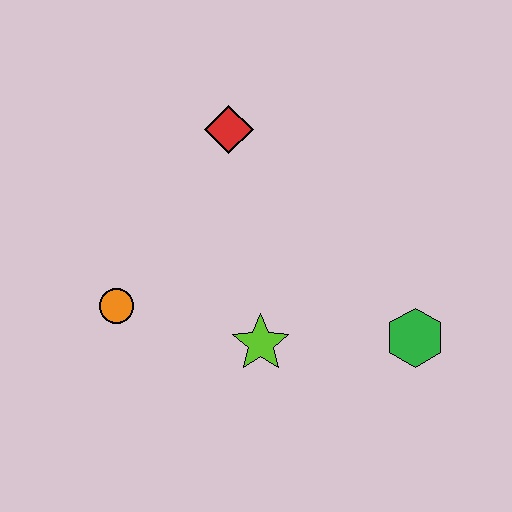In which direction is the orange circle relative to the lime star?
The orange circle is to the left of the lime star.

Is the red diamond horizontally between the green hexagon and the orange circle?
Yes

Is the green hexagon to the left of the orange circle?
No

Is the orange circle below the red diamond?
Yes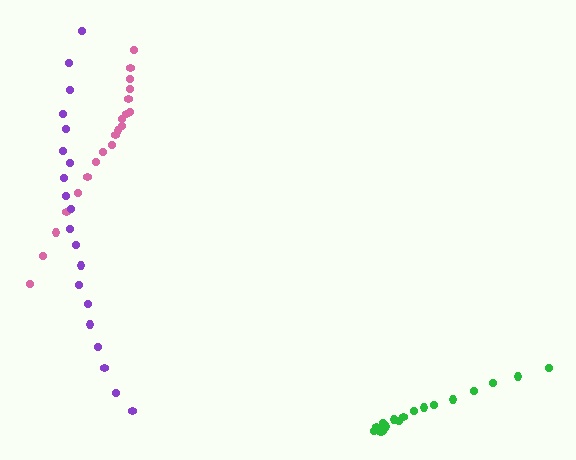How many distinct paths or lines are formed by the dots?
There are 3 distinct paths.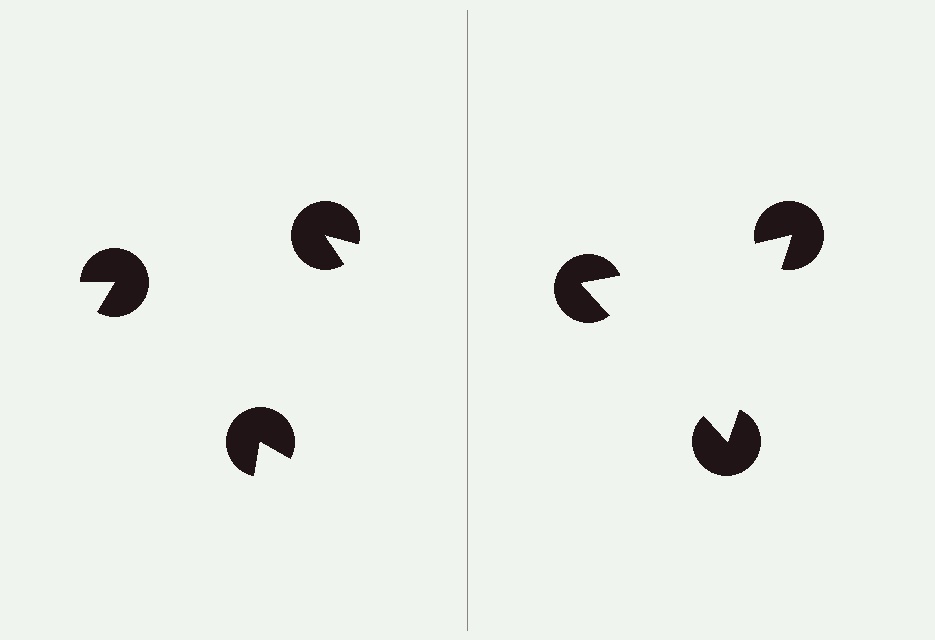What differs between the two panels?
The pac-man discs are positioned identically on both sides; only the wedge orientations differ. On the right they align to a triangle; on the left they are misaligned.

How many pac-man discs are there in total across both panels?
6 — 3 on each side.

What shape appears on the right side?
An illusory triangle.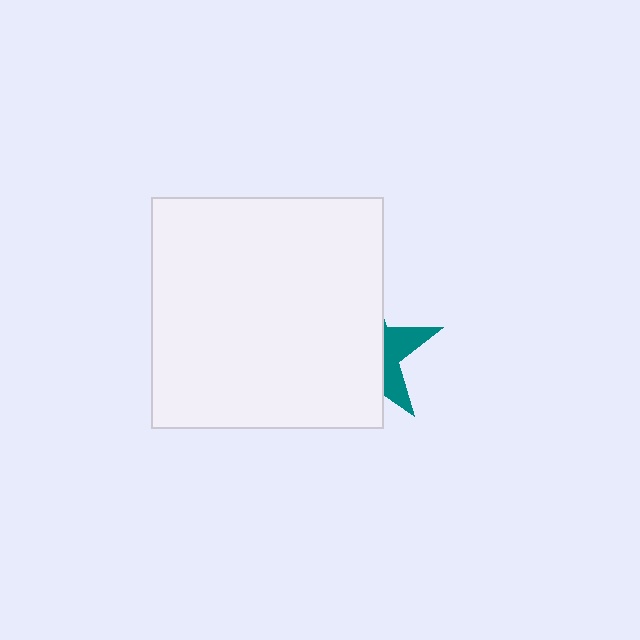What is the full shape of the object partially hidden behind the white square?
The partially hidden object is a teal star.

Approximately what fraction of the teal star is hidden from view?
Roughly 70% of the teal star is hidden behind the white square.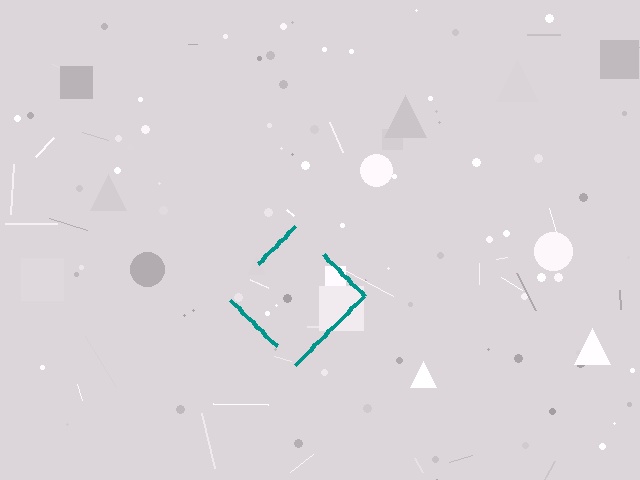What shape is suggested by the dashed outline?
The dashed outline suggests a diamond.